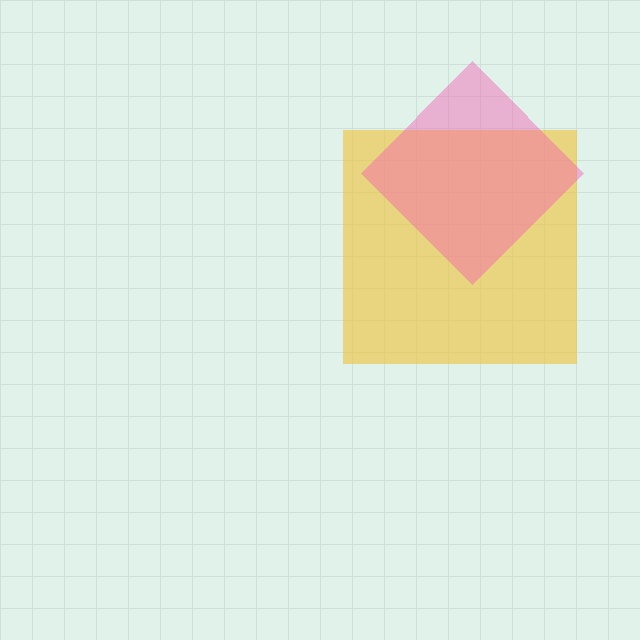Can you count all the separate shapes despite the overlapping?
Yes, there are 2 separate shapes.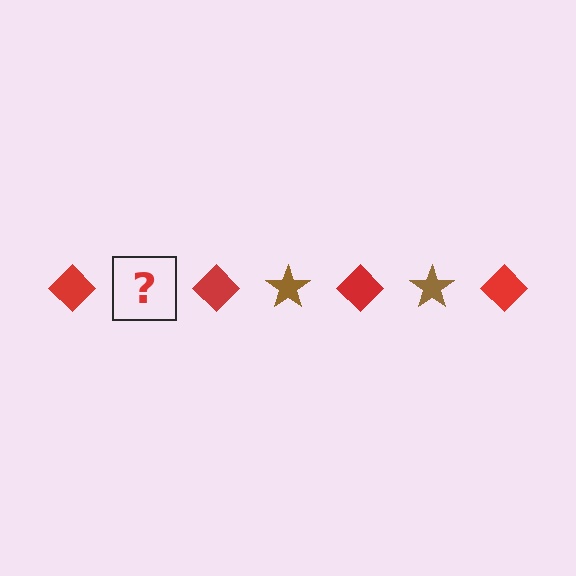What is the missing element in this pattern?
The missing element is a brown star.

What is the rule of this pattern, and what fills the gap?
The rule is that the pattern alternates between red diamond and brown star. The gap should be filled with a brown star.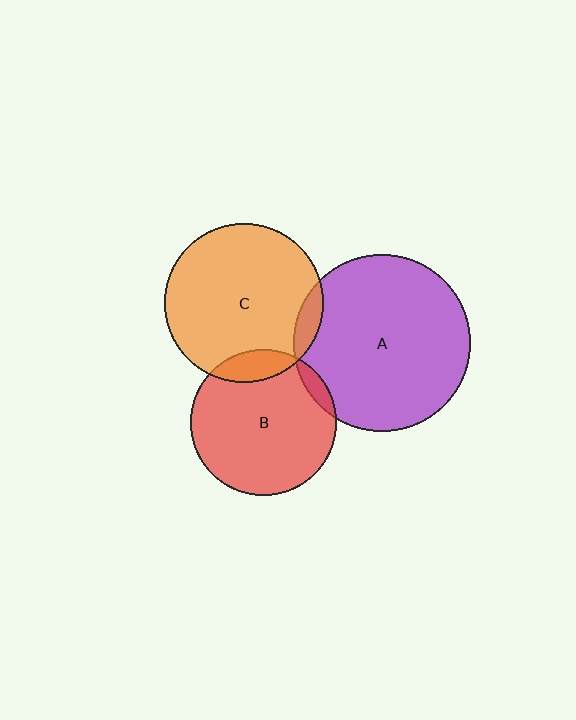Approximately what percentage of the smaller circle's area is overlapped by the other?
Approximately 5%.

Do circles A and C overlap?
Yes.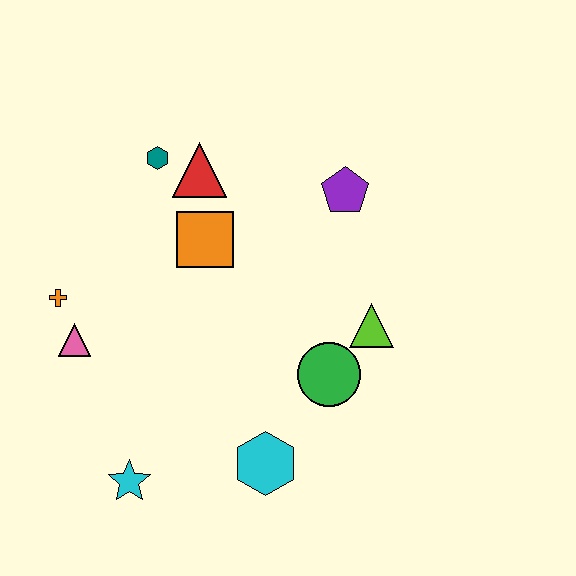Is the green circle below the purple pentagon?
Yes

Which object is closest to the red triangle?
The teal hexagon is closest to the red triangle.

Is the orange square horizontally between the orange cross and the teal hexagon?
No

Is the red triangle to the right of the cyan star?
Yes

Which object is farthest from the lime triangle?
The orange cross is farthest from the lime triangle.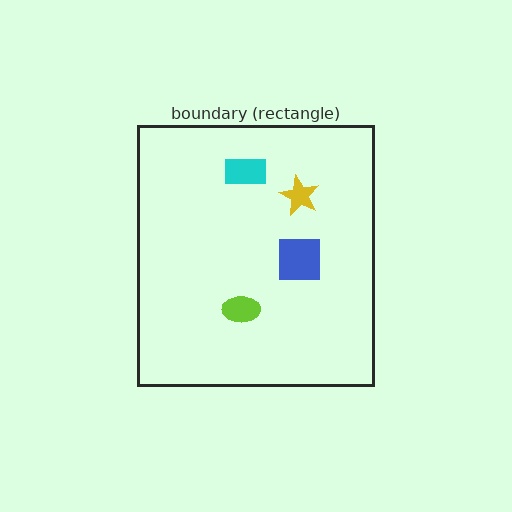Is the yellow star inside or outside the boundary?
Inside.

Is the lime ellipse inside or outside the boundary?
Inside.